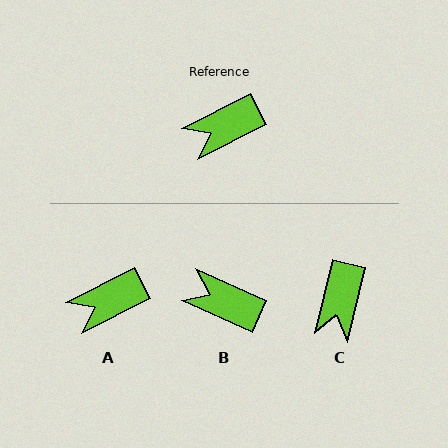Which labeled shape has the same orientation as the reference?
A.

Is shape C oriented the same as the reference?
No, it is off by about 49 degrees.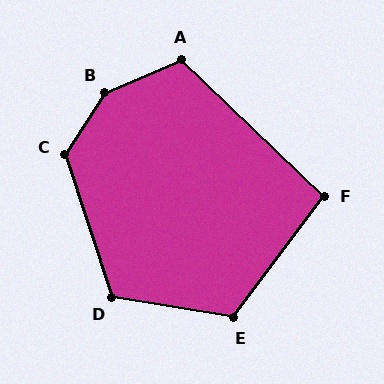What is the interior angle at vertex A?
Approximately 113 degrees (obtuse).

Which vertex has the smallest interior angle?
F, at approximately 97 degrees.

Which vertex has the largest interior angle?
B, at approximately 145 degrees.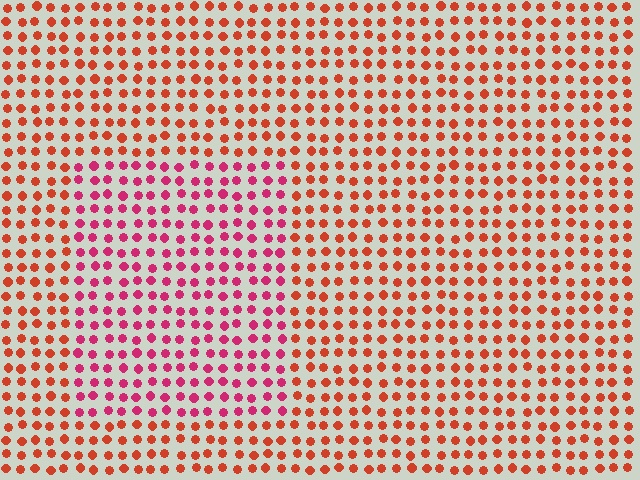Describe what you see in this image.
The image is filled with small red elements in a uniform arrangement. A rectangle-shaped region is visible where the elements are tinted to a slightly different hue, forming a subtle color boundary.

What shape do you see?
I see a rectangle.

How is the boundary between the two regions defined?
The boundary is defined purely by a slight shift in hue (about 35 degrees). Spacing, size, and orientation are identical on both sides.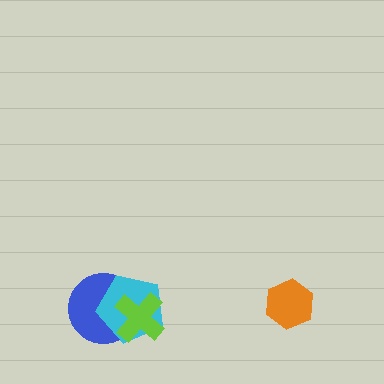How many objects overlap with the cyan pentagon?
2 objects overlap with the cyan pentagon.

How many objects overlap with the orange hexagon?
0 objects overlap with the orange hexagon.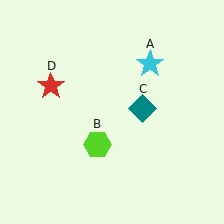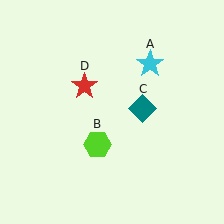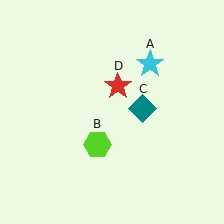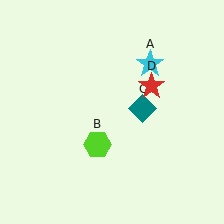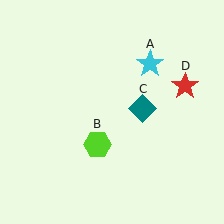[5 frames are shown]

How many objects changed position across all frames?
1 object changed position: red star (object D).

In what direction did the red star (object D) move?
The red star (object D) moved right.